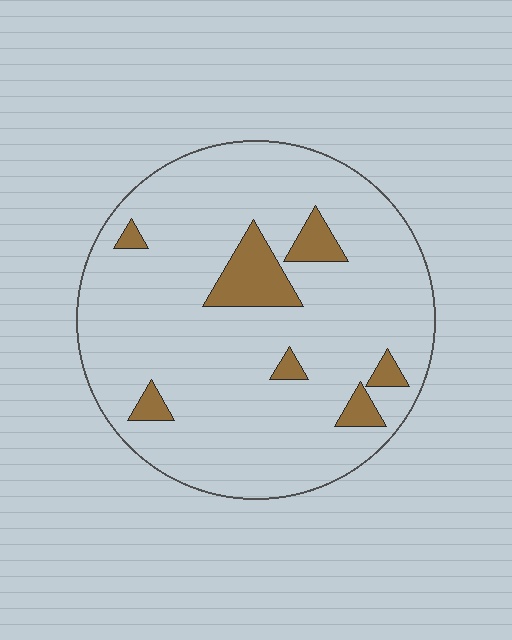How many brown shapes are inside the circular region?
7.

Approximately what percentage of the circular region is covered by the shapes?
Approximately 10%.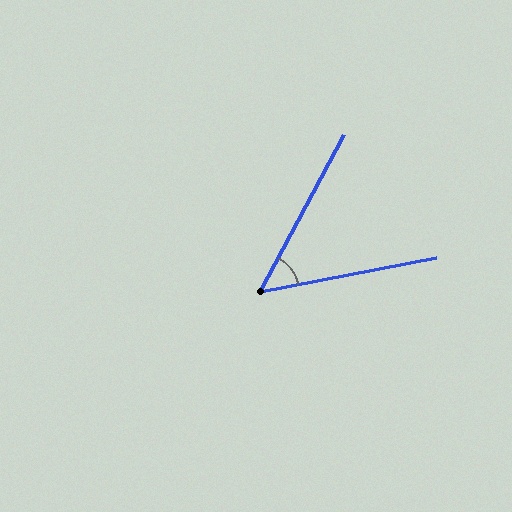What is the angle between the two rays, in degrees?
Approximately 51 degrees.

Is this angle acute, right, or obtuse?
It is acute.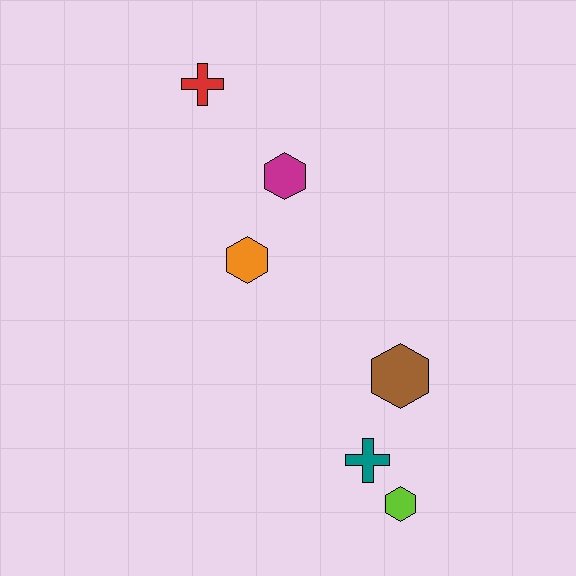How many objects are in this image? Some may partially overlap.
There are 6 objects.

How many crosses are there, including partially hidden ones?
There are 2 crosses.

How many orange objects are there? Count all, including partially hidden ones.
There is 1 orange object.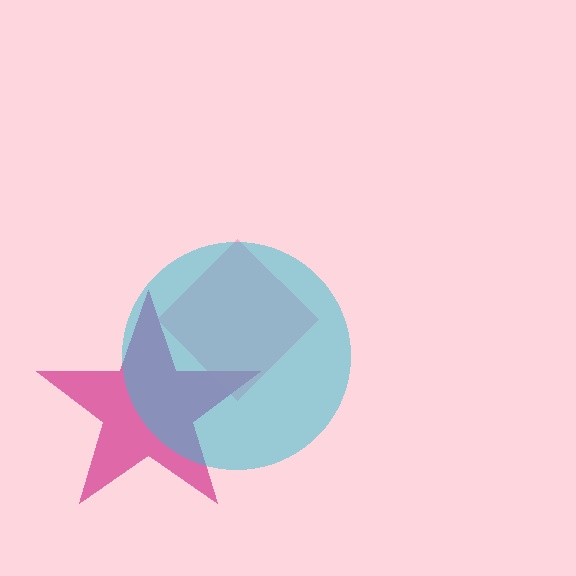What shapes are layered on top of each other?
The layered shapes are: a magenta star, a pink diamond, a cyan circle.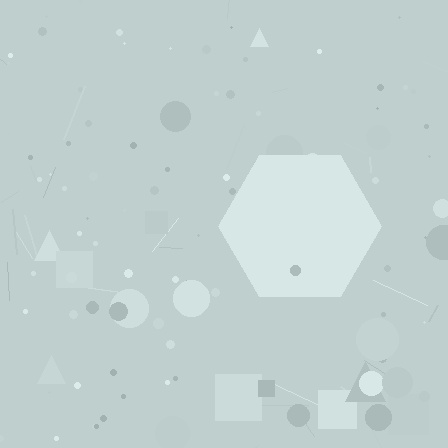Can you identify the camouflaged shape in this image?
The camouflaged shape is a hexagon.